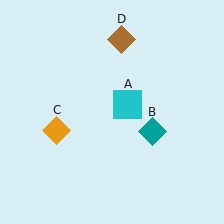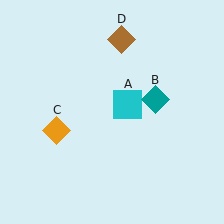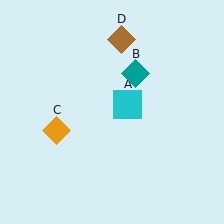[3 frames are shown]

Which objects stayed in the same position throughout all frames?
Cyan square (object A) and orange diamond (object C) and brown diamond (object D) remained stationary.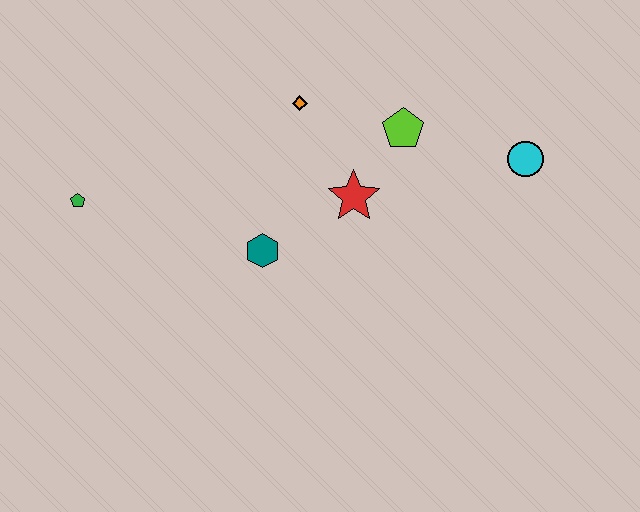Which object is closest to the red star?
The lime pentagon is closest to the red star.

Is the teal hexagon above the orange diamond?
No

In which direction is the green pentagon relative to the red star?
The green pentagon is to the left of the red star.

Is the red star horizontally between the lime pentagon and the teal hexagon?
Yes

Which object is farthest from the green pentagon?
The cyan circle is farthest from the green pentagon.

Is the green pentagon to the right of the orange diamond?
No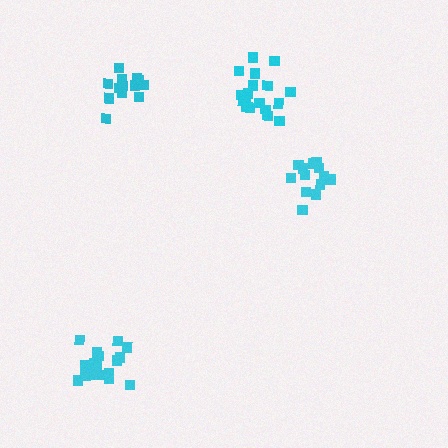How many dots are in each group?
Group 1: 18 dots, Group 2: 18 dots, Group 3: 13 dots, Group 4: 13 dots (62 total).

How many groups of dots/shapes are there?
There are 4 groups.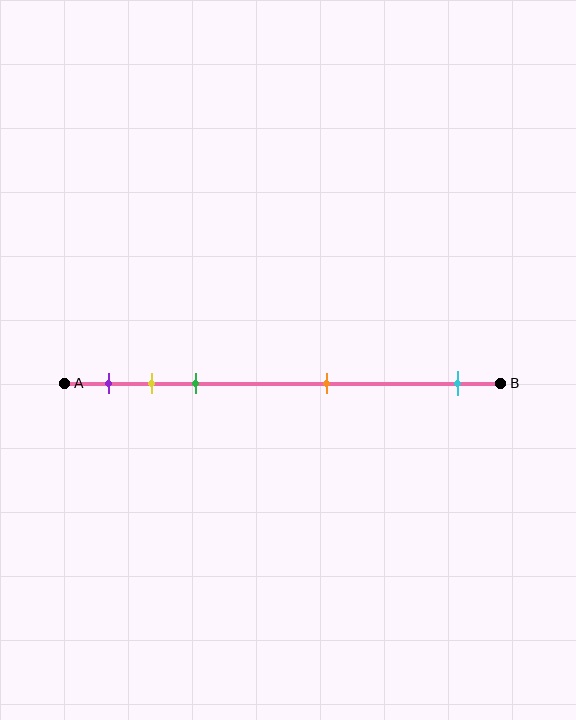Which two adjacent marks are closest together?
The yellow and green marks are the closest adjacent pair.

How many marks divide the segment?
There are 5 marks dividing the segment.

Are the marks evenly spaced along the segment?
No, the marks are not evenly spaced.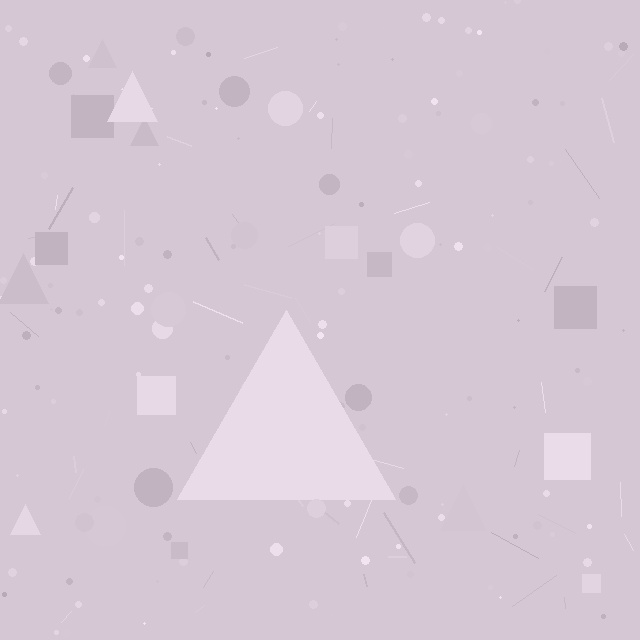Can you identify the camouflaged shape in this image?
The camouflaged shape is a triangle.